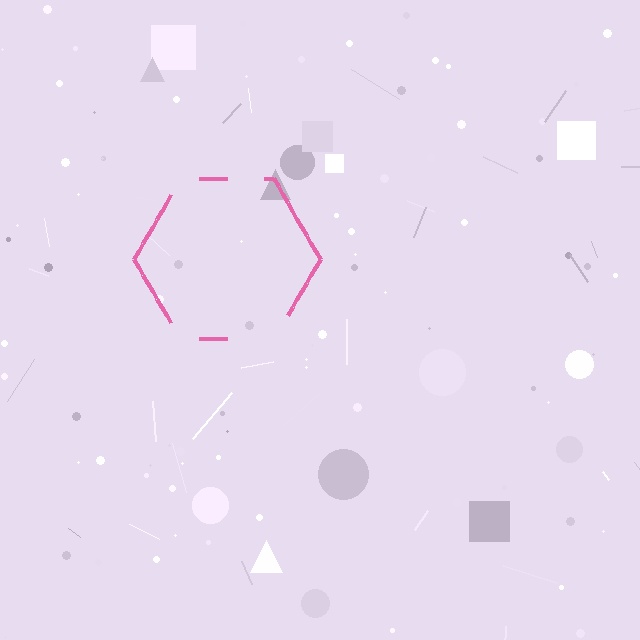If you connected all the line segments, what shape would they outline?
They would outline a hexagon.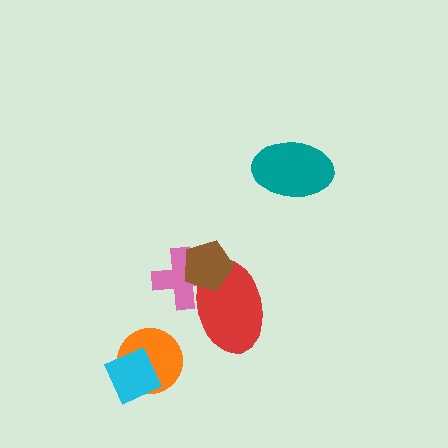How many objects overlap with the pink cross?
2 objects overlap with the pink cross.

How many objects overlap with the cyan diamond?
1 object overlaps with the cyan diamond.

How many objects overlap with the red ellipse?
2 objects overlap with the red ellipse.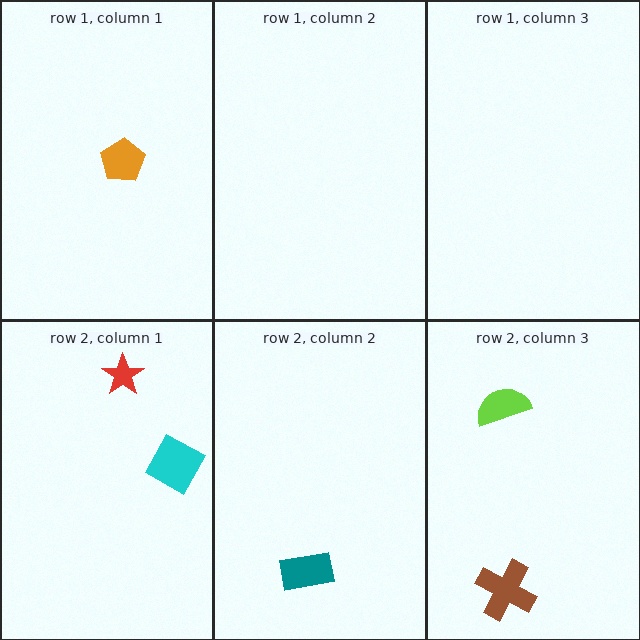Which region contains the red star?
The row 2, column 1 region.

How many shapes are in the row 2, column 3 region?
2.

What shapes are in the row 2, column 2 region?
The teal rectangle.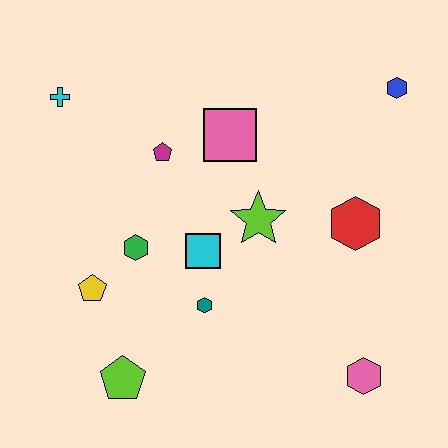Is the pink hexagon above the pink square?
No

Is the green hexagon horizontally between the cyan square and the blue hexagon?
No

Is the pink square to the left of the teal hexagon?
No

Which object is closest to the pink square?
The magenta pentagon is closest to the pink square.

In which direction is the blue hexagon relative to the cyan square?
The blue hexagon is to the right of the cyan square.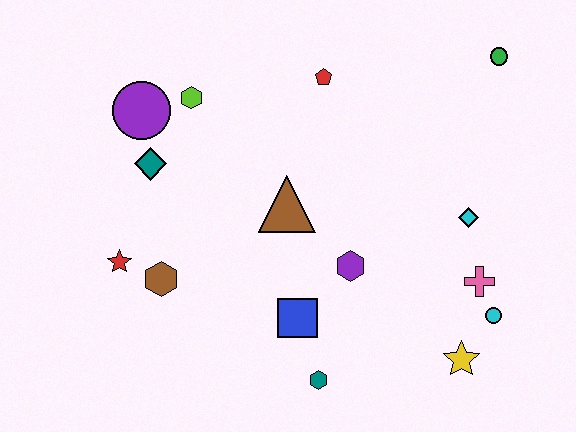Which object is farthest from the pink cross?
The purple circle is farthest from the pink cross.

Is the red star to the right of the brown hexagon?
No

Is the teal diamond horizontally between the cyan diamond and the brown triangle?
No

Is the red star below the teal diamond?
Yes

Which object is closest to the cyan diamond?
The pink cross is closest to the cyan diamond.